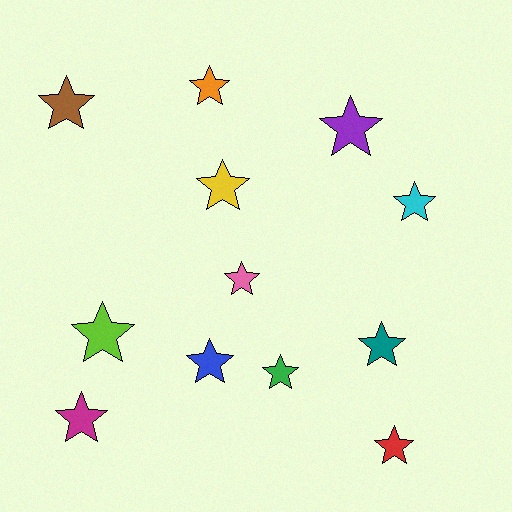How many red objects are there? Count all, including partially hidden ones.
There is 1 red object.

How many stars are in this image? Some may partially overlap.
There are 12 stars.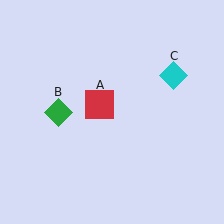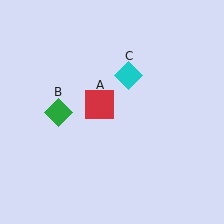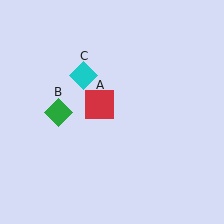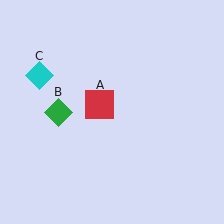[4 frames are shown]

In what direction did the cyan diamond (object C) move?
The cyan diamond (object C) moved left.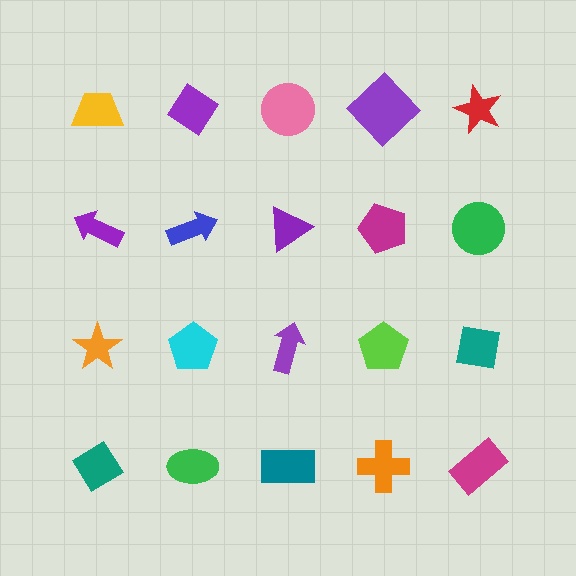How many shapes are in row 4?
5 shapes.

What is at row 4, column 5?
A magenta rectangle.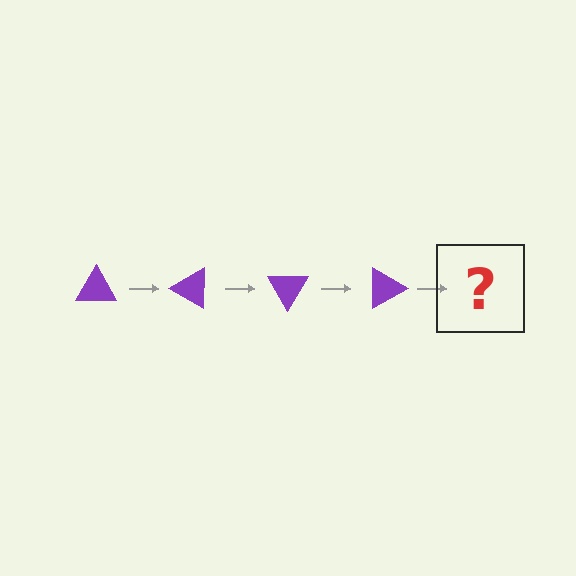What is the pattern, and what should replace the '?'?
The pattern is that the triangle rotates 30 degrees each step. The '?' should be a purple triangle rotated 120 degrees.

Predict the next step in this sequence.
The next step is a purple triangle rotated 120 degrees.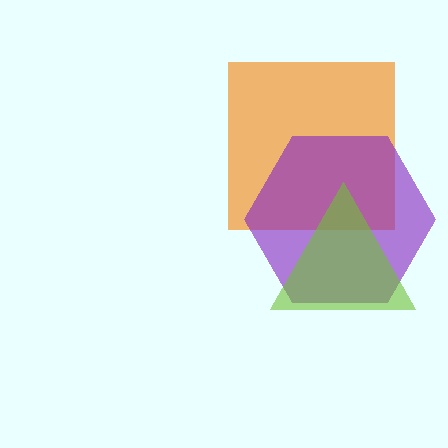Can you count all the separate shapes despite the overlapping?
Yes, there are 3 separate shapes.